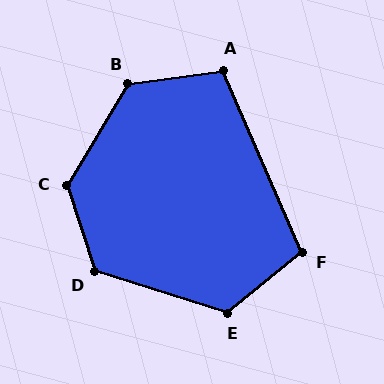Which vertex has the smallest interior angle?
A, at approximately 105 degrees.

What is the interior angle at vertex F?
Approximately 105 degrees (obtuse).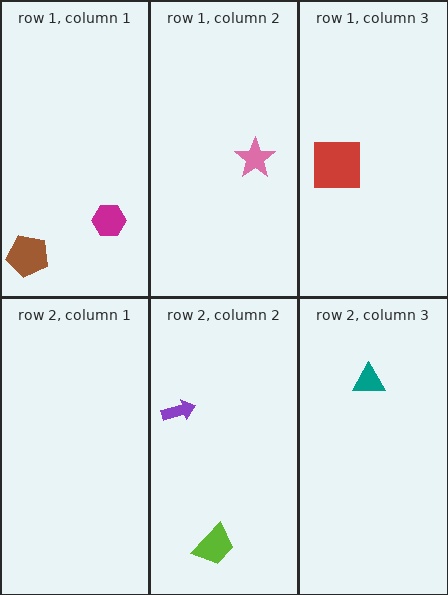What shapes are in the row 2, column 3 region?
The teal triangle.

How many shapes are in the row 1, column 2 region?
1.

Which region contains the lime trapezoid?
The row 2, column 2 region.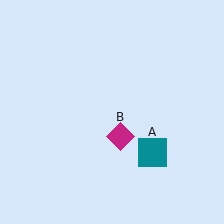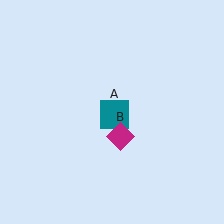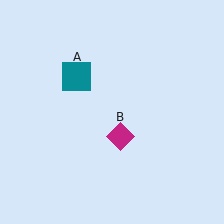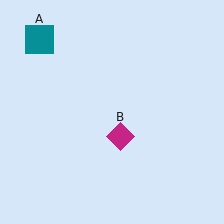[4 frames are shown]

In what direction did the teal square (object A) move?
The teal square (object A) moved up and to the left.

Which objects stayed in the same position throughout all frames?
Magenta diamond (object B) remained stationary.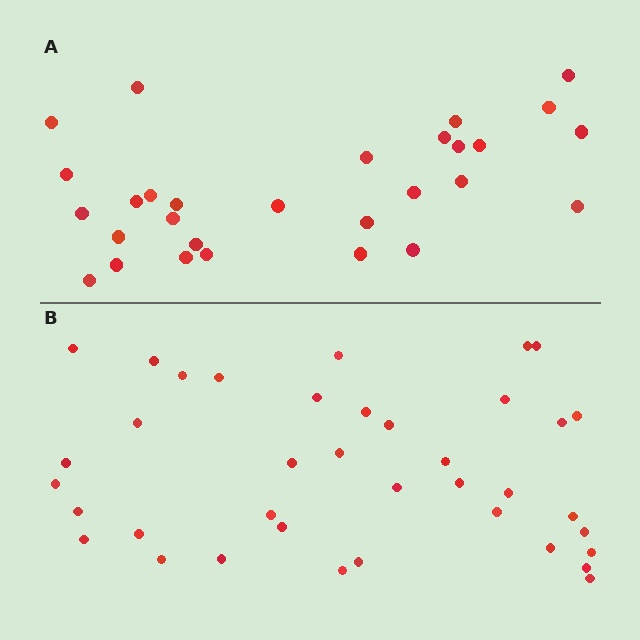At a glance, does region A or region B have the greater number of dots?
Region B (the bottom region) has more dots.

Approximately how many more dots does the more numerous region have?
Region B has roughly 8 or so more dots than region A.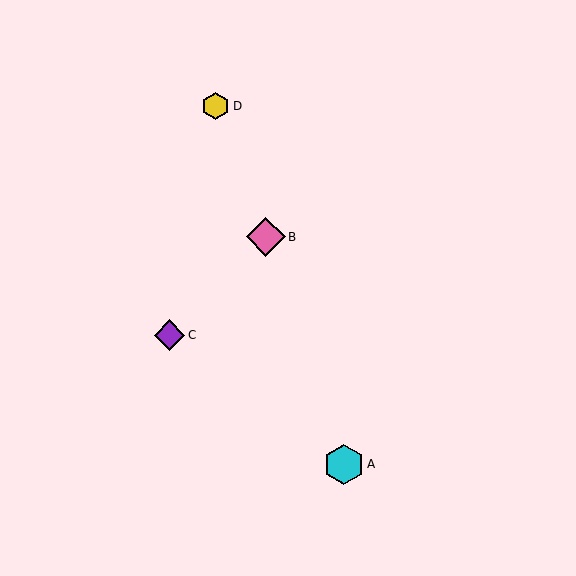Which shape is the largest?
The cyan hexagon (labeled A) is the largest.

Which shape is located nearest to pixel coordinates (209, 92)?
The yellow hexagon (labeled D) at (216, 106) is nearest to that location.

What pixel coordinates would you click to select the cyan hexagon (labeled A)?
Click at (344, 464) to select the cyan hexagon A.